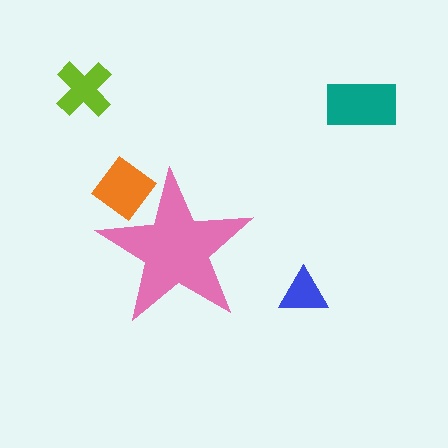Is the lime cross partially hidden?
No, the lime cross is fully visible.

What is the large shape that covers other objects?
A pink star.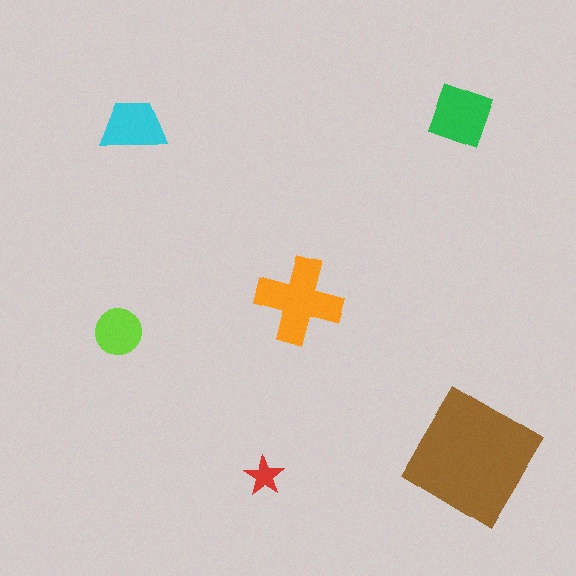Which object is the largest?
The brown diamond.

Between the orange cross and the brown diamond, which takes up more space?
The brown diamond.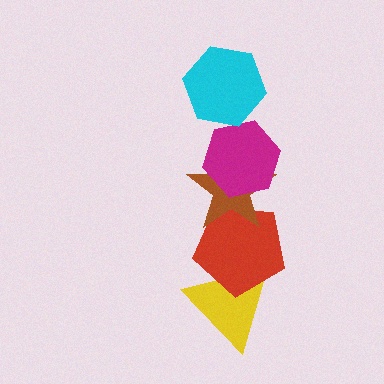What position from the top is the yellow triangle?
The yellow triangle is 5th from the top.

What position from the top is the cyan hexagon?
The cyan hexagon is 1st from the top.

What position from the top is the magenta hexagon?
The magenta hexagon is 2nd from the top.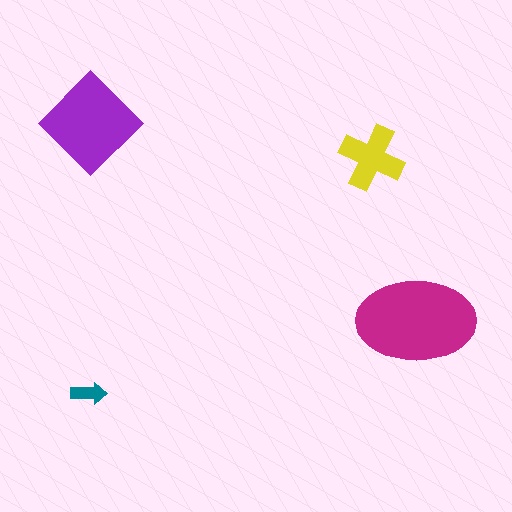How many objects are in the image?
There are 4 objects in the image.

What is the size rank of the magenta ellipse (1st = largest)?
1st.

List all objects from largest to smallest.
The magenta ellipse, the purple diamond, the yellow cross, the teal arrow.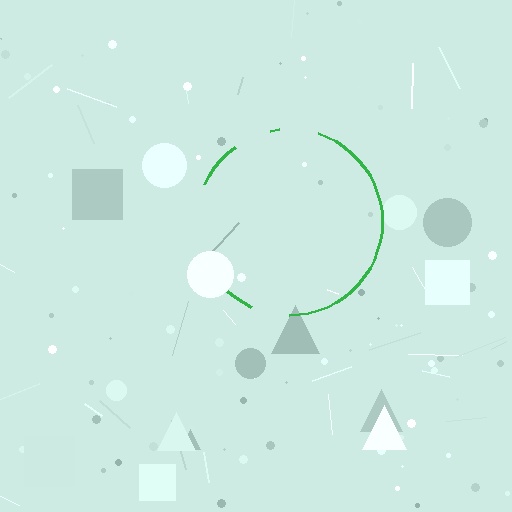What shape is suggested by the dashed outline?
The dashed outline suggests a circle.